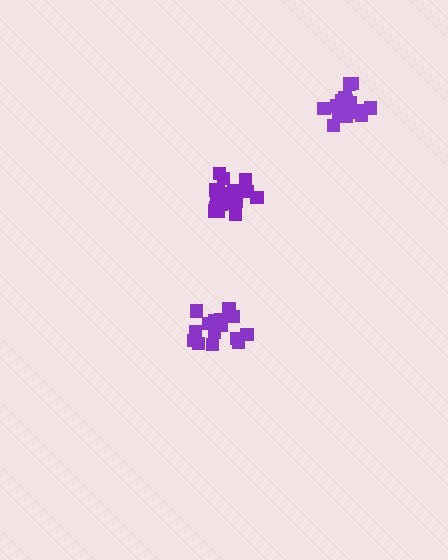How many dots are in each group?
Group 1: 18 dots, Group 2: 16 dots, Group 3: 18 dots (52 total).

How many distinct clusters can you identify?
There are 3 distinct clusters.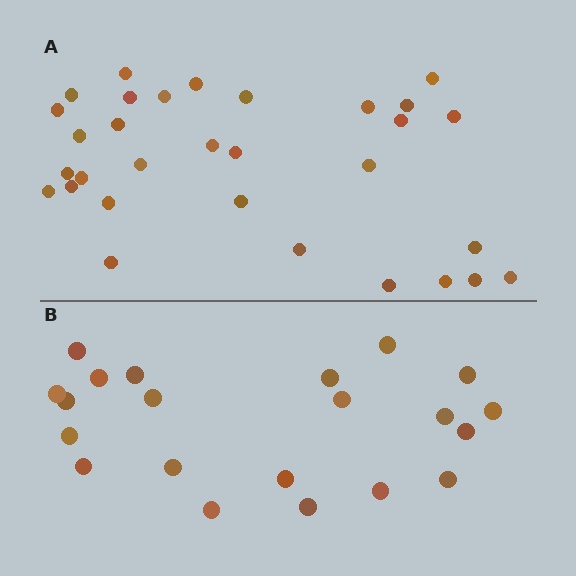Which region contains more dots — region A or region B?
Region A (the top region) has more dots.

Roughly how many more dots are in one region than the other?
Region A has roughly 10 or so more dots than region B.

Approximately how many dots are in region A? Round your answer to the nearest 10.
About 30 dots. (The exact count is 31, which rounds to 30.)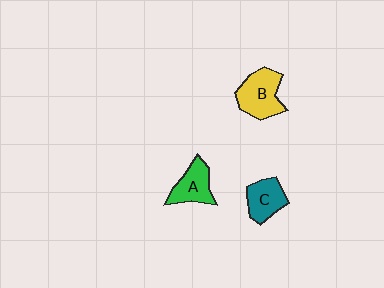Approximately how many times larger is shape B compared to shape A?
Approximately 1.3 times.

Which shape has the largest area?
Shape B (yellow).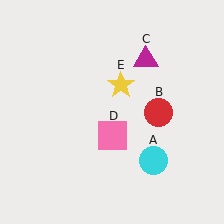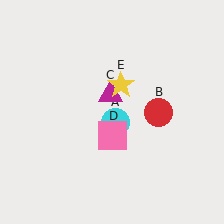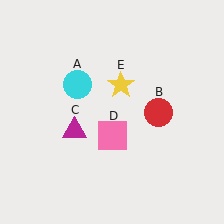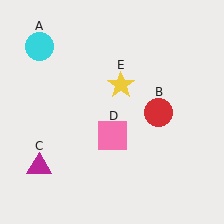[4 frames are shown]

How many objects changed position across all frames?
2 objects changed position: cyan circle (object A), magenta triangle (object C).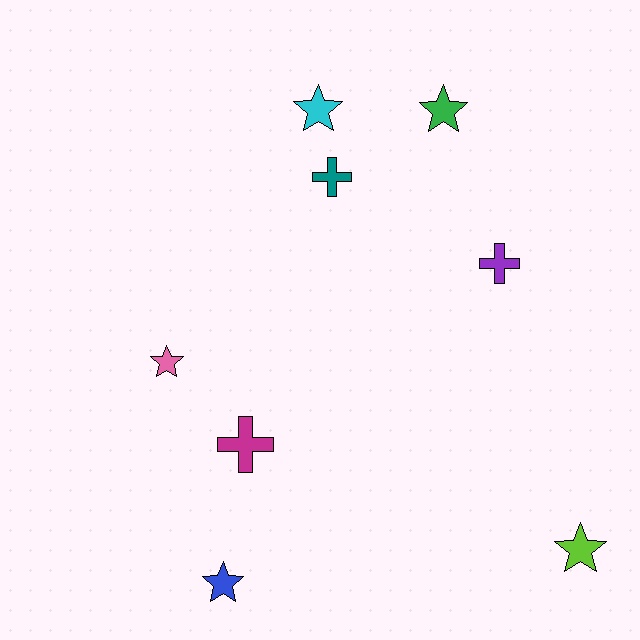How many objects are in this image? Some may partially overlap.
There are 8 objects.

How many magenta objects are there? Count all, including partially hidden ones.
There is 1 magenta object.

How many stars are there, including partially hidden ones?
There are 5 stars.